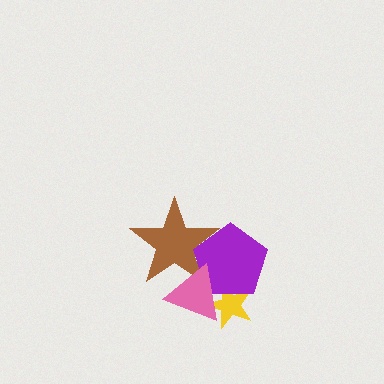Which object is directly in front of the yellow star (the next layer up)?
The purple pentagon is directly in front of the yellow star.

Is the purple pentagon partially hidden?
Yes, it is partially covered by another shape.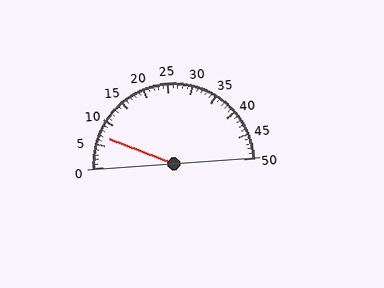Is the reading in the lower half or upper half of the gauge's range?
The reading is in the lower half of the range (0 to 50).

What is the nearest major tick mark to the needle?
The nearest major tick mark is 5.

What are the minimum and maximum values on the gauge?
The gauge ranges from 0 to 50.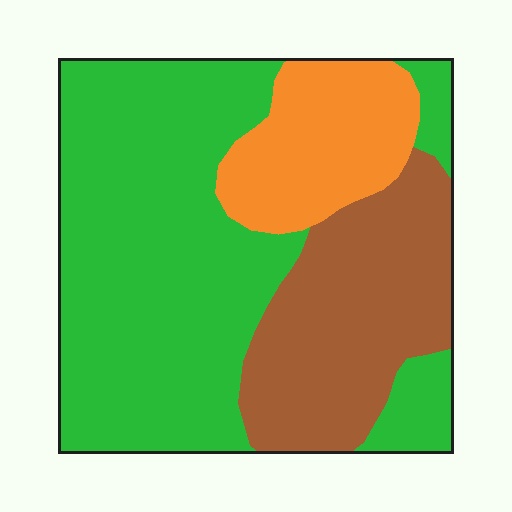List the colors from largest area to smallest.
From largest to smallest: green, brown, orange.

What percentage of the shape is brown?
Brown takes up about one quarter (1/4) of the shape.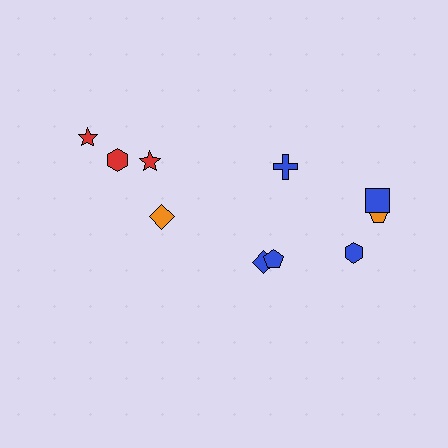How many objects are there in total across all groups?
There are 10 objects.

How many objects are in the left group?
There are 4 objects.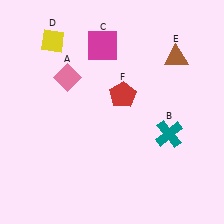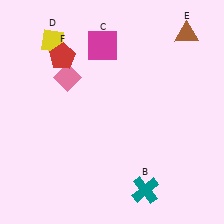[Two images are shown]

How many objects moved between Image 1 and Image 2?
3 objects moved between the two images.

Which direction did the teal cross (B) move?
The teal cross (B) moved down.